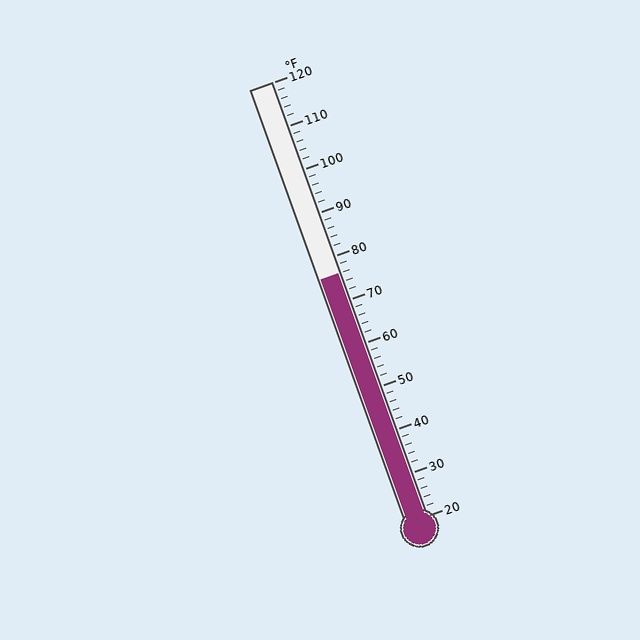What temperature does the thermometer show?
The thermometer shows approximately 76°F.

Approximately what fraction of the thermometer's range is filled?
The thermometer is filled to approximately 55% of its range.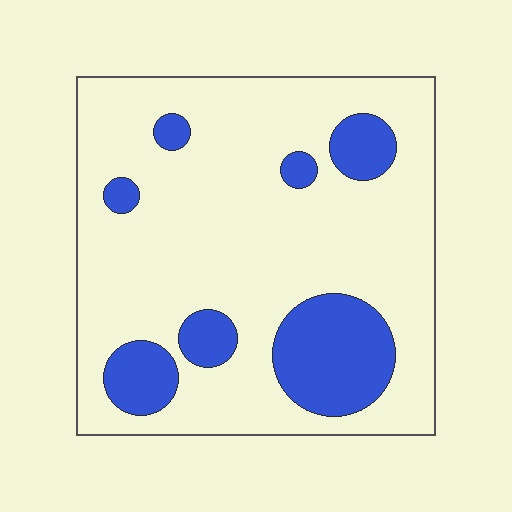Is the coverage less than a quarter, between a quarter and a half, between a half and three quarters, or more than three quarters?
Less than a quarter.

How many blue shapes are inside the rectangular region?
7.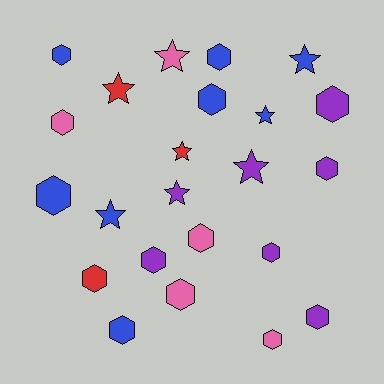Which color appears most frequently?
Blue, with 8 objects.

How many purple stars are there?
There are 2 purple stars.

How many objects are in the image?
There are 23 objects.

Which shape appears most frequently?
Hexagon, with 15 objects.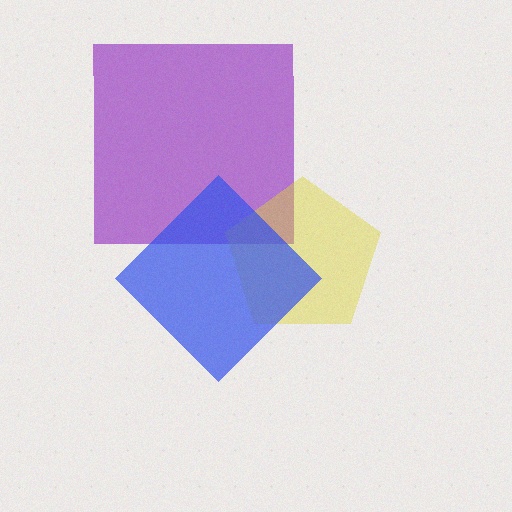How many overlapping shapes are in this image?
There are 3 overlapping shapes in the image.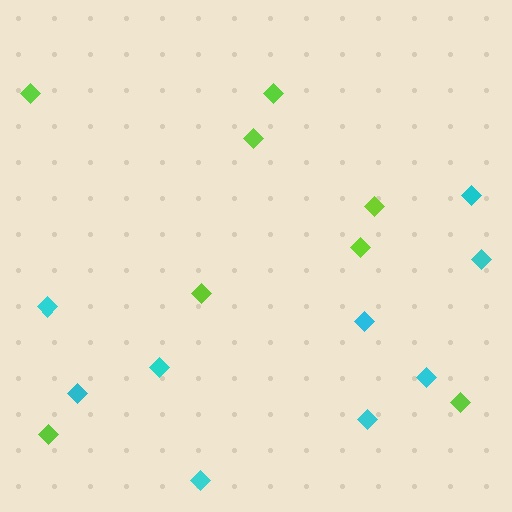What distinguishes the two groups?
There are 2 groups: one group of lime diamonds (8) and one group of cyan diamonds (9).